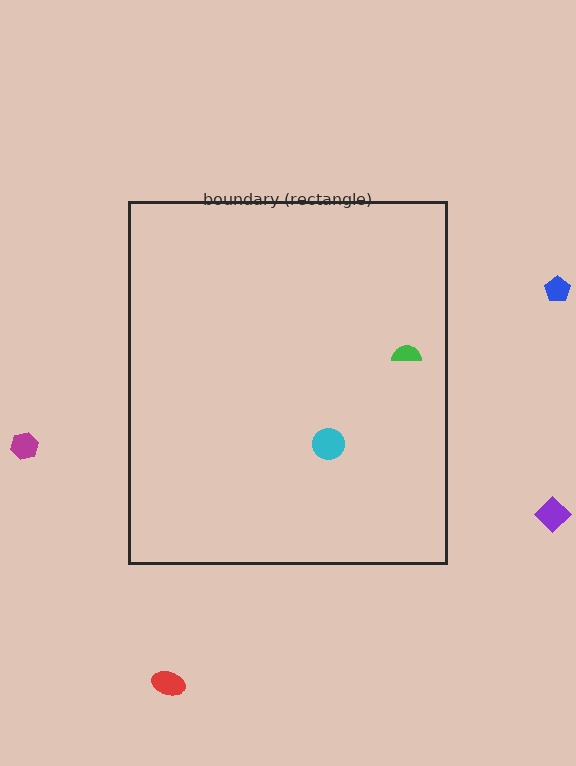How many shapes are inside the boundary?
2 inside, 4 outside.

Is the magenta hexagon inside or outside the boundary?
Outside.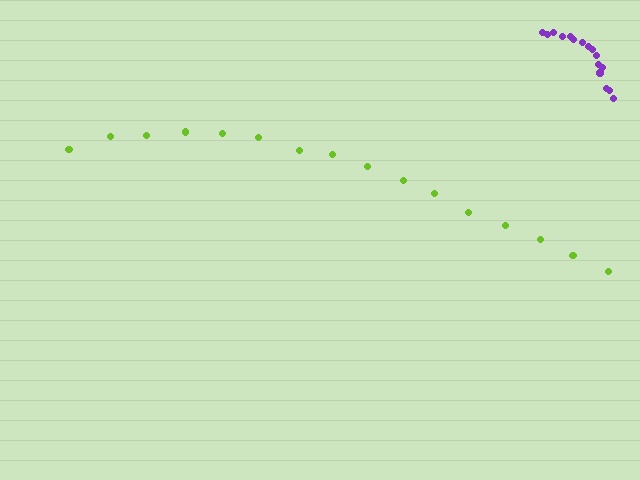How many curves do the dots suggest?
There are 2 distinct paths.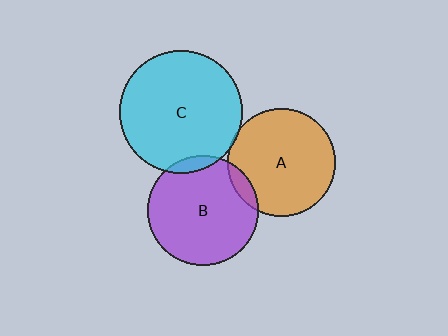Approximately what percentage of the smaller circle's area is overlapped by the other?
Approximately 5%.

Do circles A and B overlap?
Yes.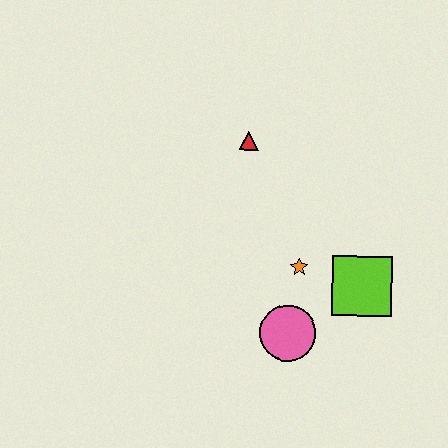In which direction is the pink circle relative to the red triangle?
The pink circle is below the red triangle.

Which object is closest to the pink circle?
The orange star is closest to the pink circle.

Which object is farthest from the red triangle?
The pink circle is farthest from the red triangle.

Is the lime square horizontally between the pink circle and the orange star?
No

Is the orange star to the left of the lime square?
Yes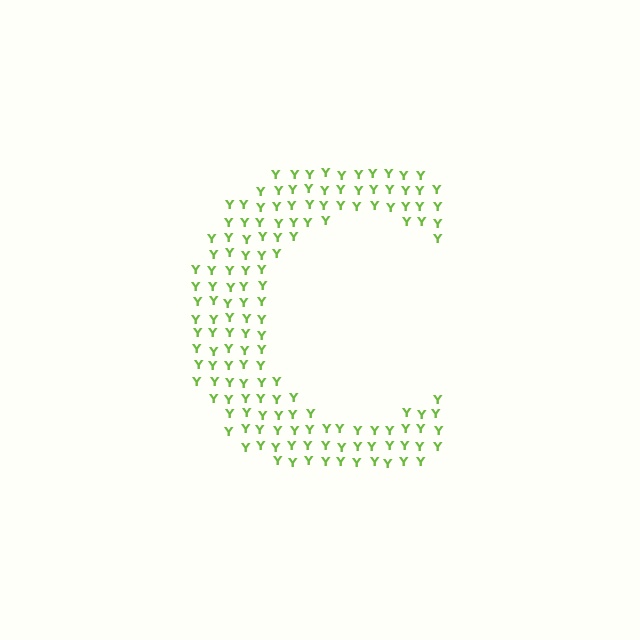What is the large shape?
The large shape is the letter C.